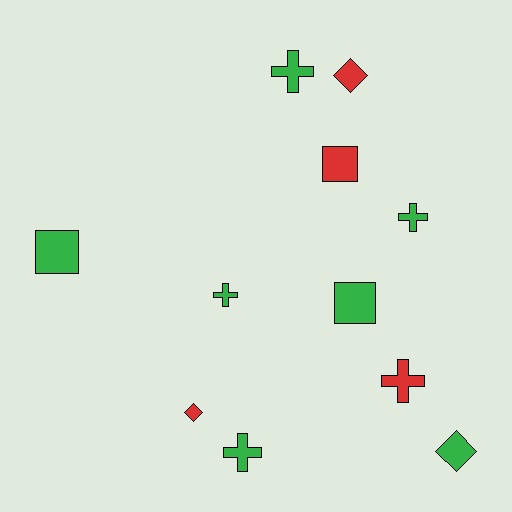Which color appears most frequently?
Green, with 7 objects.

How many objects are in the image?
There are 11 objects.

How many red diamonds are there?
There are 2 red diamonds.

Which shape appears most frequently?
Cross, with 5 objects.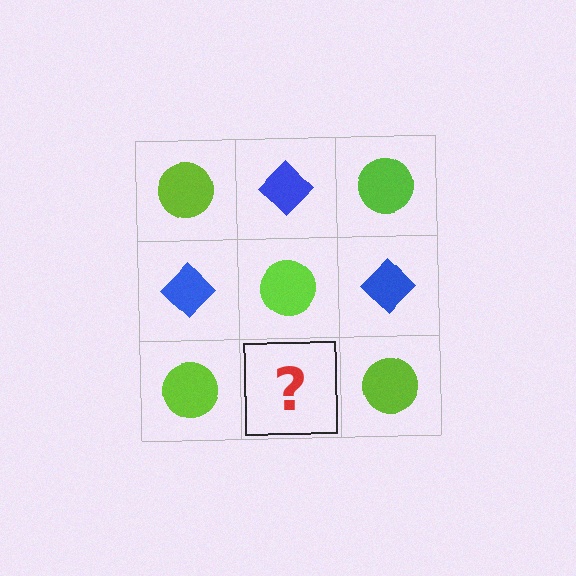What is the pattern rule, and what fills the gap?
The rule is that it alternates lime circle and blue diamond in a checkerboard pattern. The gap should be filled with a blue diamond.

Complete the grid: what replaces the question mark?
The question mark should be replaced with a blue diamond.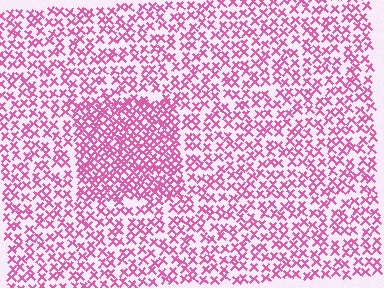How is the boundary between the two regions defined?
The boundary is defined by a change in element density (approximately 1.8x ratio). All elements are the same color, size, and shape.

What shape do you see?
I see a rectangle.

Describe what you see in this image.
The image contains small pink elements arranged at two different densities. A rectangle-shaped region is visible where the elements are more densely packed than the surrounding area.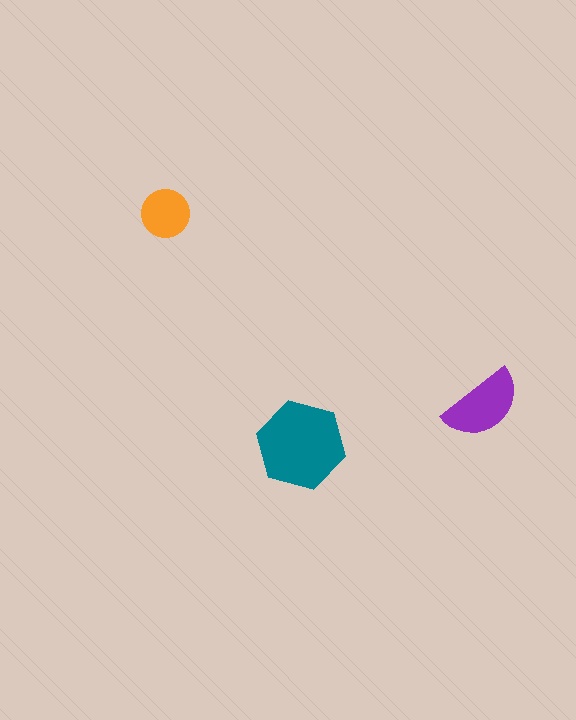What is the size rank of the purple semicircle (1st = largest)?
2nd.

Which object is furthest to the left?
The orange circle is leftmost.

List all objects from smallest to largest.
The orange circle, the purple semicircle, the teal hexagon.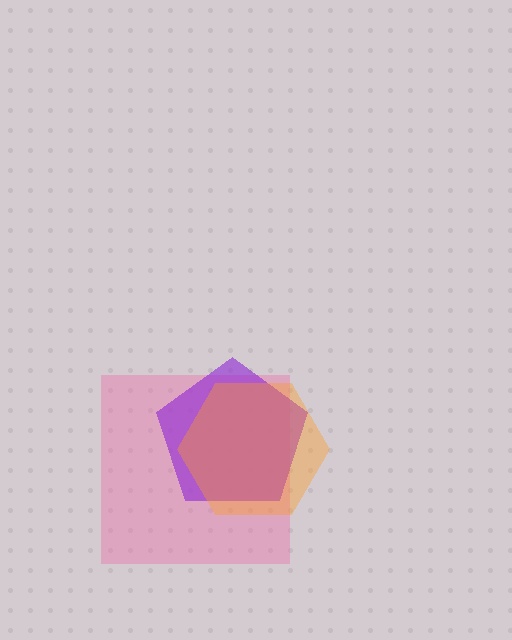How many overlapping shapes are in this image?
There are 3 overlapping shapes in the image.